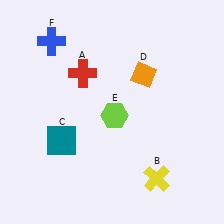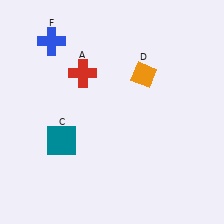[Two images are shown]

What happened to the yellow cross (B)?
The yellow cross (B) was removed in Image 2. It was in the bottom-right area of Image 1.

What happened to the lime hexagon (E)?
The lime hexagon (E) was removed in Image 2. It was in the bottom-right area of Image 1.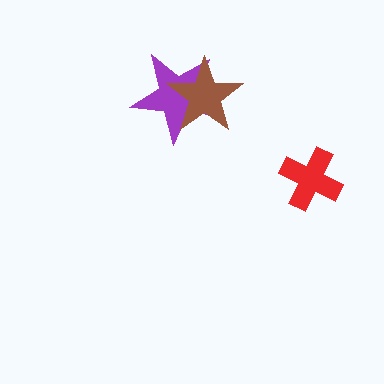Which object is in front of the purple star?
The brown star is in front of the purple star.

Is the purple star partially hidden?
Yes, it is partially covered by another shape.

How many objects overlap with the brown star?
1 object overlaps with the brown star.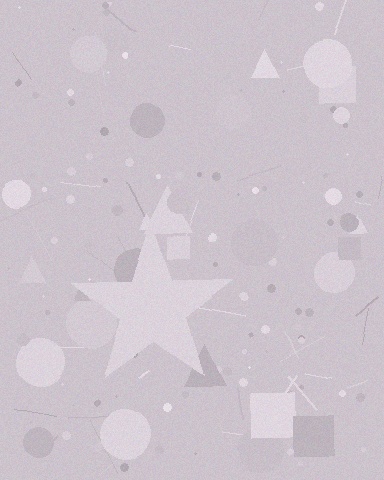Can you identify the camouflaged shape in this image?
The camouflaged shape is a star.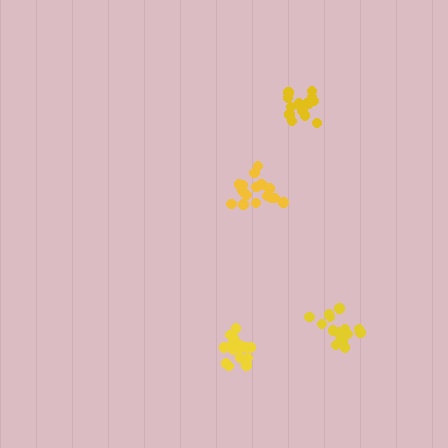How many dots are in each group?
Group 1: 15 dots, Group 2: 17 dots, Group 3: 17 dots, Group 4: 18 dots (67 total).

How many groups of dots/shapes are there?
There are 4 groups.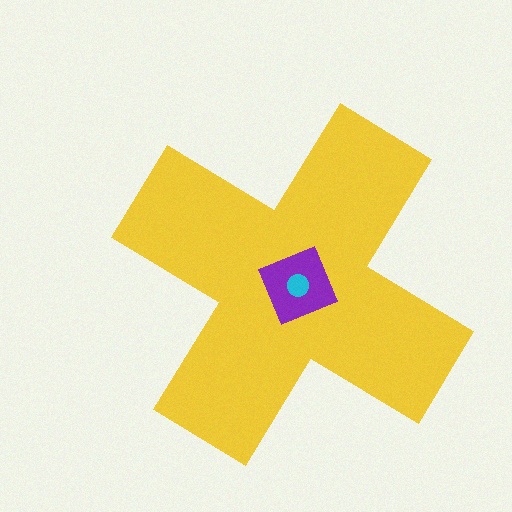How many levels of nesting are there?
3.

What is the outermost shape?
The yellow cross.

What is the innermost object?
The cyan circle.